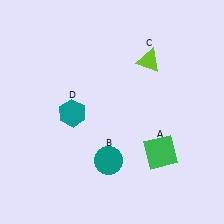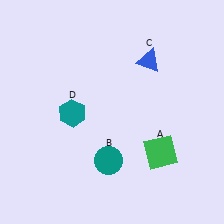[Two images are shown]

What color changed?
The triangle (C) changed from lime in Image 1 to blue in Image 2.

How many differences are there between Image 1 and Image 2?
There is 1 difference between the two images.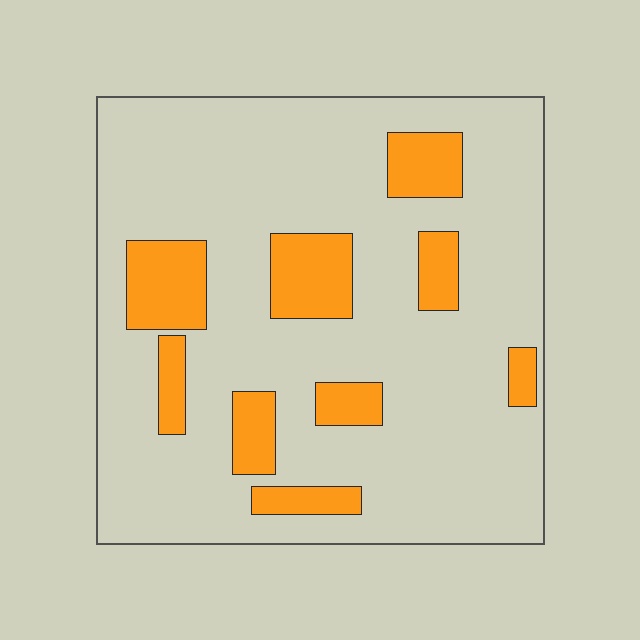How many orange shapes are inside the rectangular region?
9.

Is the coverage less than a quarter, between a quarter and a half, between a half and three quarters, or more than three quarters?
Less than a quarter.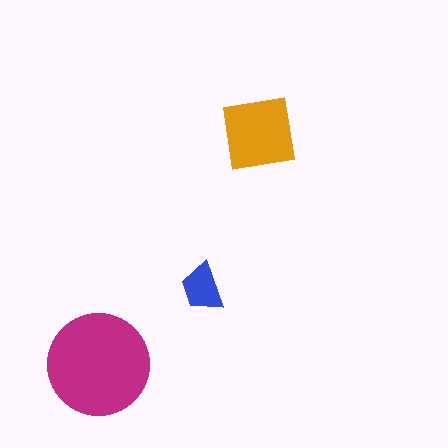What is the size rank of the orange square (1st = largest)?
2nd.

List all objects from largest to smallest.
The magenta circle, the orange square, the blue trapezoid.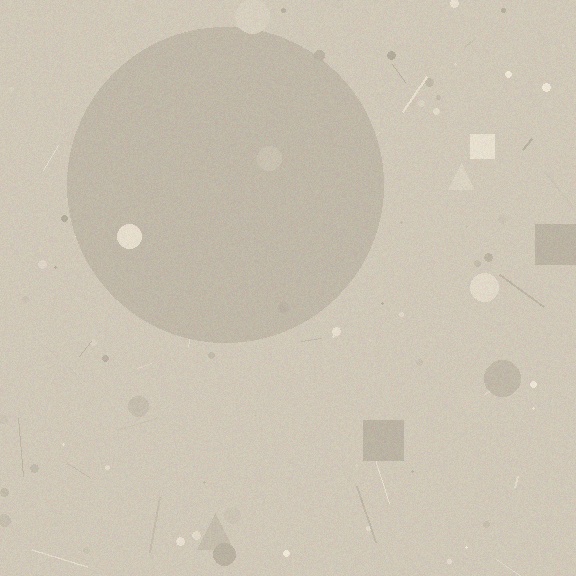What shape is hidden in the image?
A circle is hidden in the image.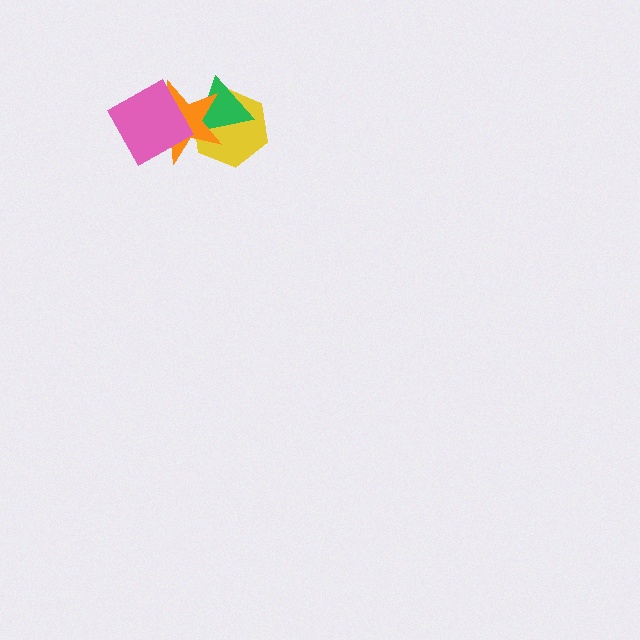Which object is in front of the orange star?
The pink square is in front of the orange star.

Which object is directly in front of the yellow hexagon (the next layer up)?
The green triangle is directly in front of the yellow hexagon.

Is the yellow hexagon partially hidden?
Yes, it is partially covered by another shape.